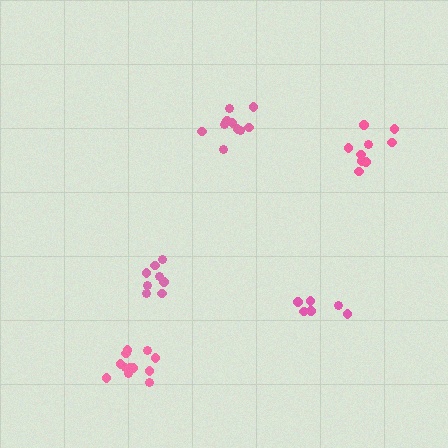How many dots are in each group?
Group 1: 10 dots, Group 2: 12 dots, Group 3: 8 dots, Group 4: 10 dots, Group 5: 6 dots (46 total).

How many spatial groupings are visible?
There are 5 spatial groupings.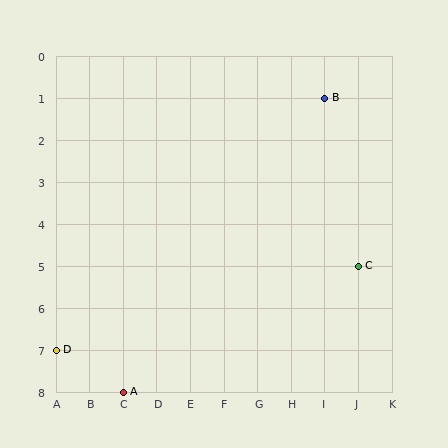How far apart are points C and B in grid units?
Points C and B are 1 column and 4 rows apart (about 4.1 grid units diagonally).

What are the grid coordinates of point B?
Point B is at grid coordinates (I, 1).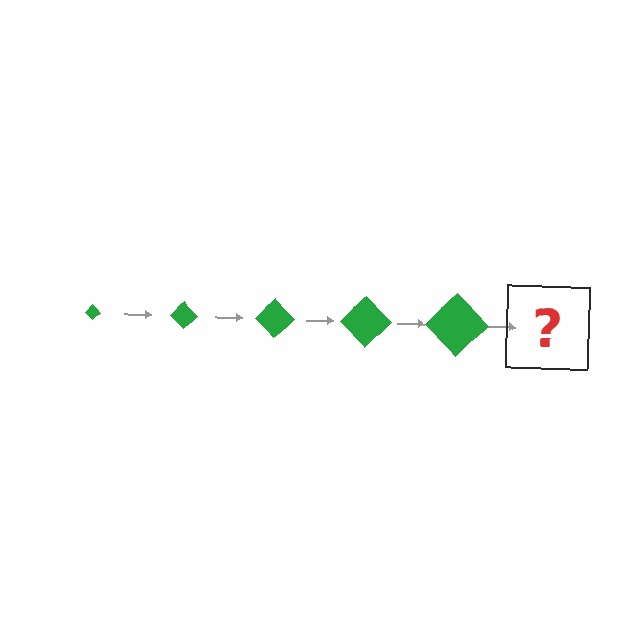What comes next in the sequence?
The next element should be a green diamond, larger than the previous one.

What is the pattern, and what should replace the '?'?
The pattern is that the diamond gets progressively larger each step. The '?' should be a green diamond, larger than the previous one.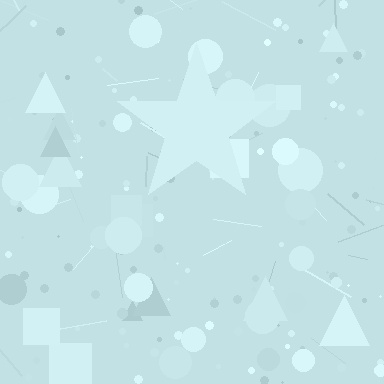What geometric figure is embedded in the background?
A star is embedded in the background.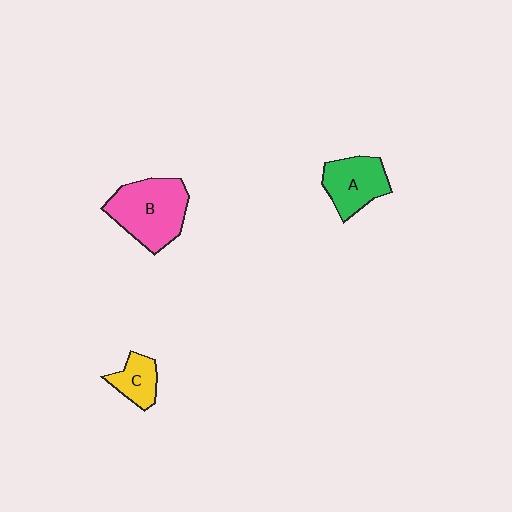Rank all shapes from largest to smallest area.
From largest to smallest: B (pink), A (green), C (yellow).